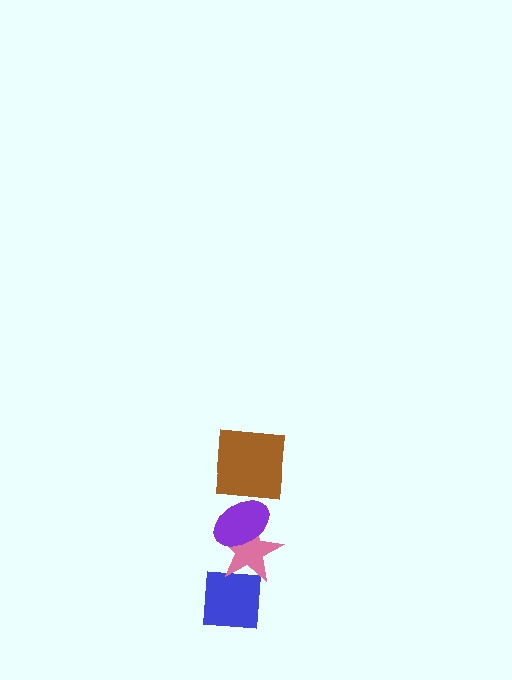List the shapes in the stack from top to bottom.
From top to bottom: the brown square, the purple ellipse, the pink star, the blue square.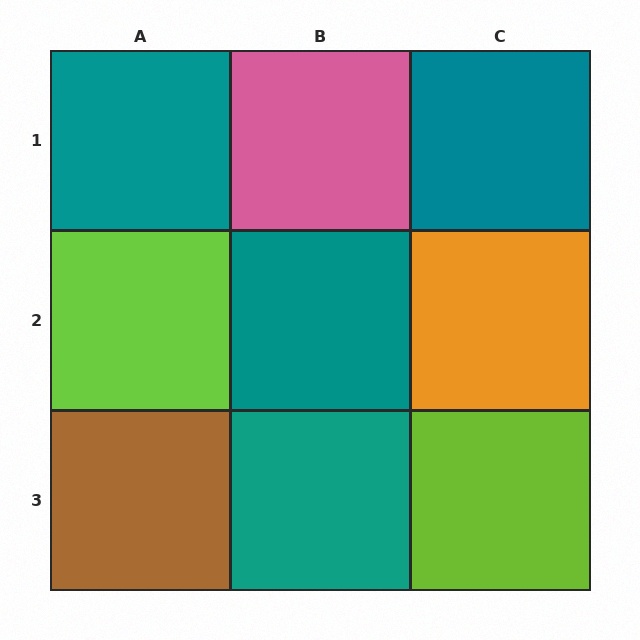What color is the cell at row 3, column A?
Brown.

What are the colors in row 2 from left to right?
Lime, teal, orange.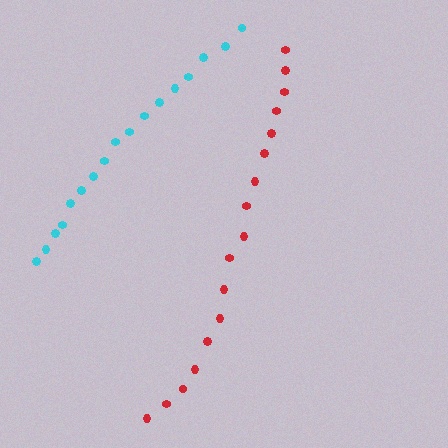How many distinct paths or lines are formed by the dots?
There are 2 distinct paths.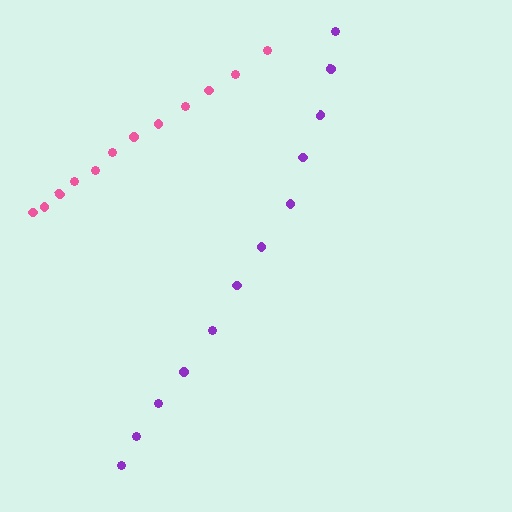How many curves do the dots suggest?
There are 2 distinct paths.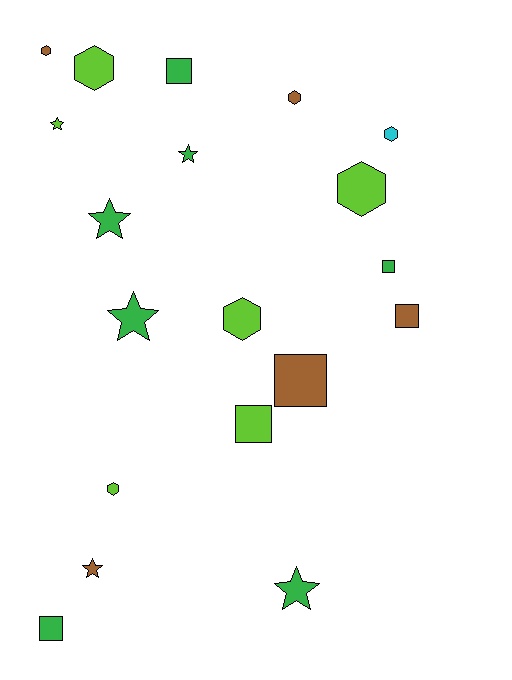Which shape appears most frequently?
Hexagon, with 7 objects.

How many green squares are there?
There are 3 green squares.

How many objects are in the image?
There are 19 objects.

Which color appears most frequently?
Green, with 7 objects.